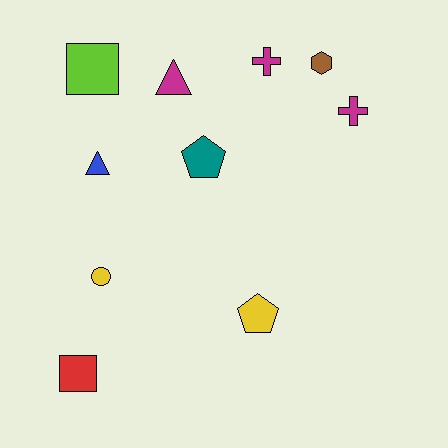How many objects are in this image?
There are 10 objects.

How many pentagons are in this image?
There are 2 pentagons.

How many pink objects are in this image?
There are no pink objects.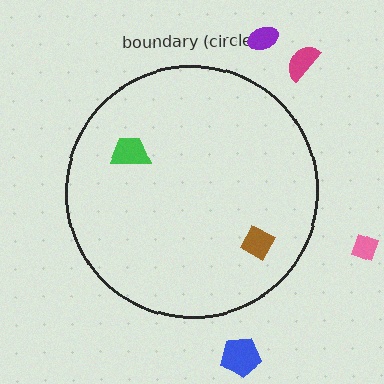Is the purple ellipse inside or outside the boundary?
Outside.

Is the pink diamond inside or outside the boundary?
Outside.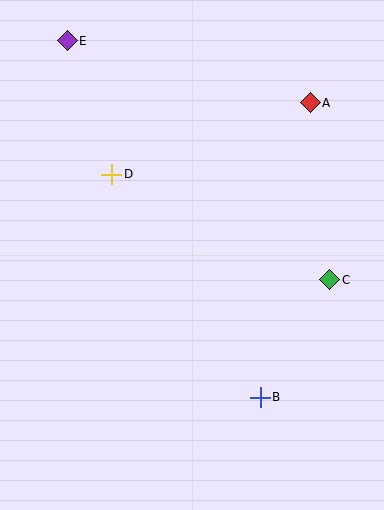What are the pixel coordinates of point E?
Point E is at (67, 41).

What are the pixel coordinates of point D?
Point D is at (112, 174).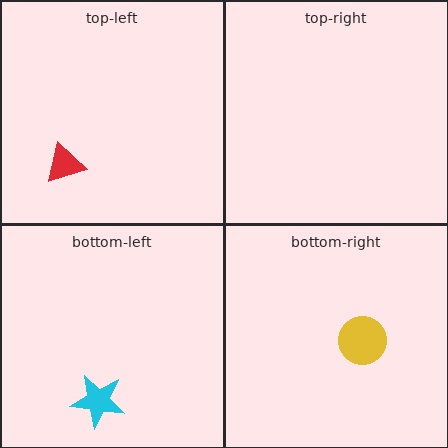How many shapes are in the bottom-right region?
1.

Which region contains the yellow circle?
The bottom-right region.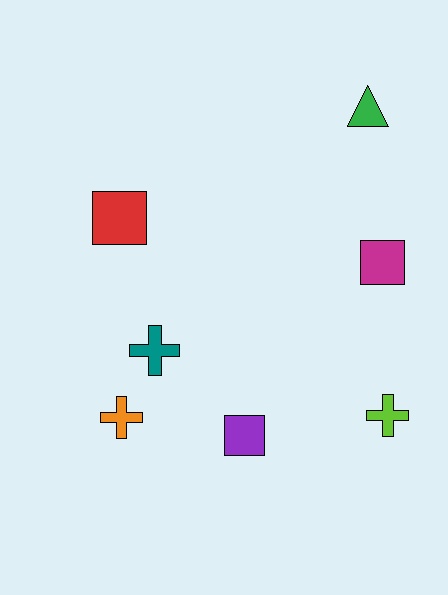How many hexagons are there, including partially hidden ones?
There are no hexagons.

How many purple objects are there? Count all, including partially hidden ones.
There is 1 purple object.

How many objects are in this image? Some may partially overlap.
There are 7 objects.